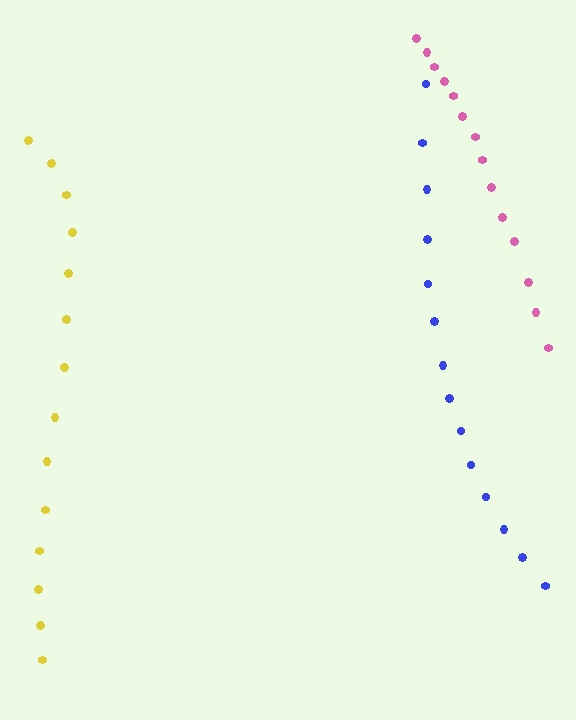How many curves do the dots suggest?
There are 3 distinct paths.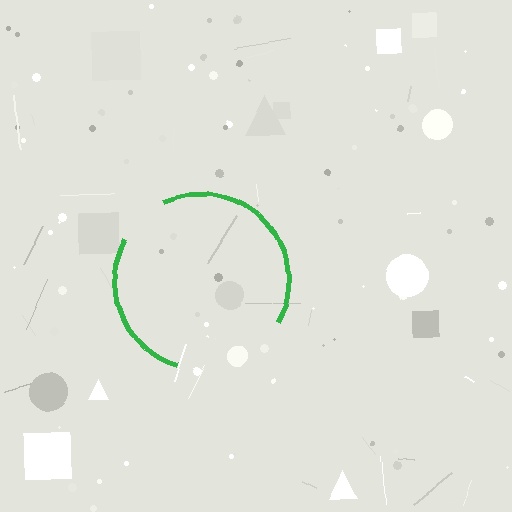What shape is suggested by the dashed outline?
The dashed outline suggests a circle.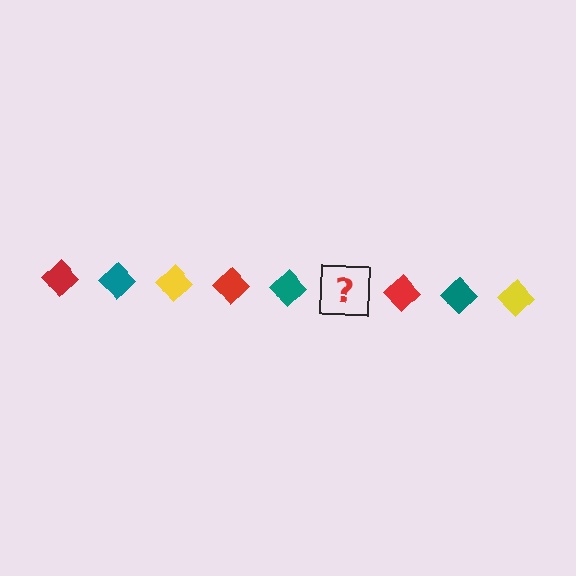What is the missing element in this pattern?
The missing element is a yellow diamond.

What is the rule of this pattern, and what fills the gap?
The rule is that the pattern cycles through red, teal, yellow diamonds. The gap should be filled with a yellow diamond.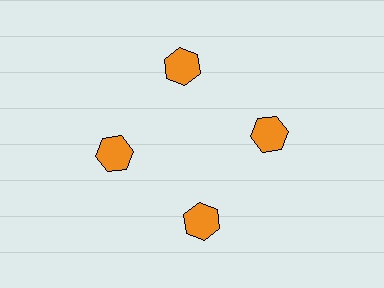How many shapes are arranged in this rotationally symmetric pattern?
There are 4 shapes, arranged in 4 groups of 1.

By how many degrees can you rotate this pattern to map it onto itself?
The pattern maps onto itself every 90 degrees of rotation.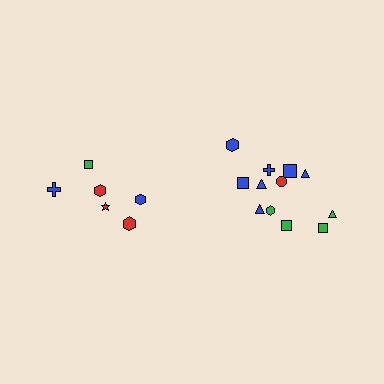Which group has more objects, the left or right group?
The right group.